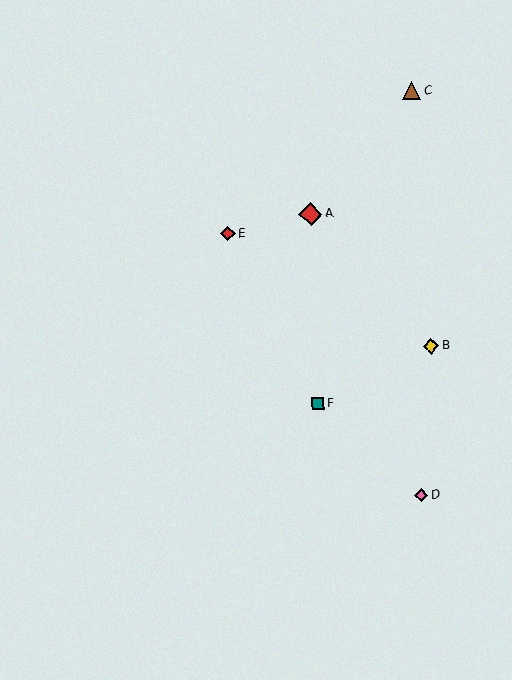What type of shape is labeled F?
Shape F is a teal square.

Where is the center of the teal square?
The center of the teal square is at (318, 404).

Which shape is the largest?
The red diamond (labeled A) is the largest.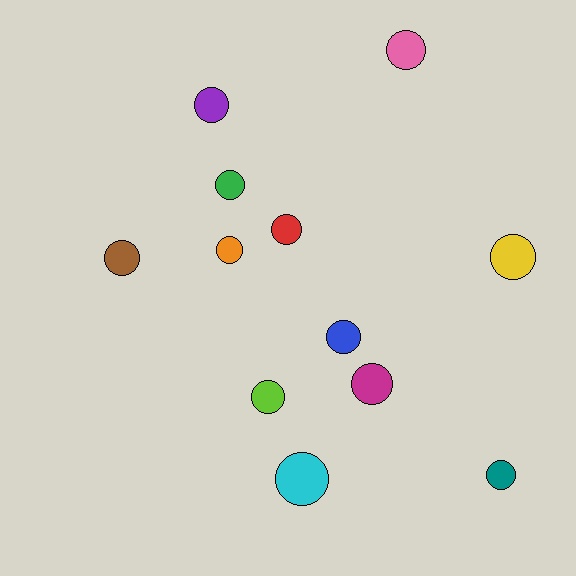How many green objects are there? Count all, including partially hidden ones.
There is 1 green object.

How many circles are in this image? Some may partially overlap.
There are 12 circles.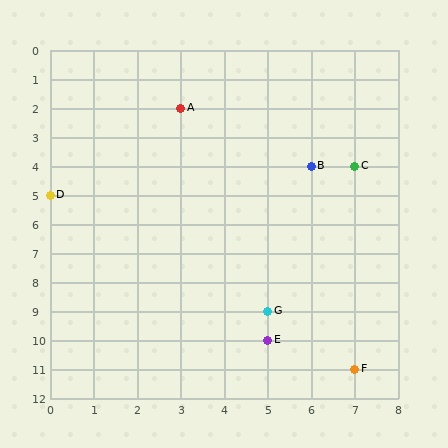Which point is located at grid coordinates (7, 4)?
Point C is at (7, 4).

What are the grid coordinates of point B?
Point B is at grid coordinates (6, 4).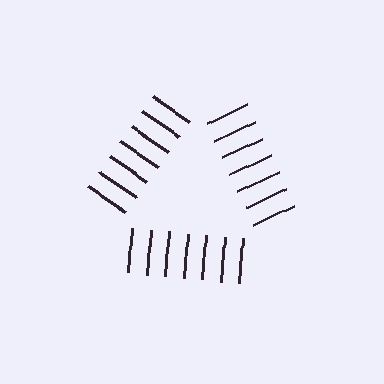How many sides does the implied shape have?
3 sides — the line-ends trace a triangle.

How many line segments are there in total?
21 — 7 along each of the 3 edges.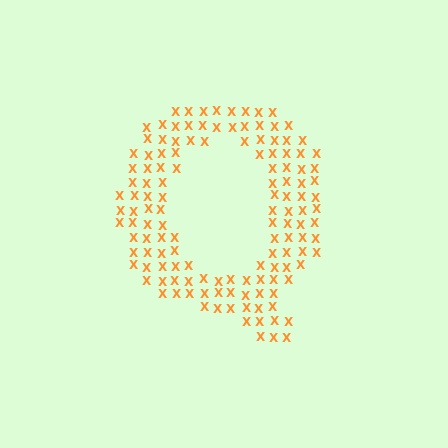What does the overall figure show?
The overall figure shows the letter Q.